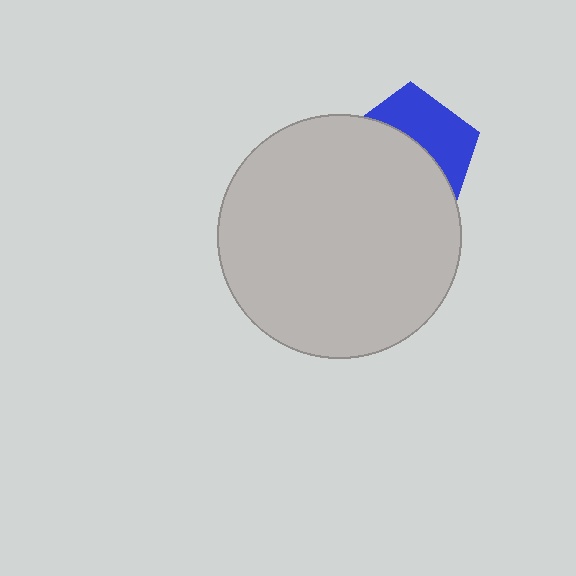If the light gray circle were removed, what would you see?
You would see the complete blue pentagon.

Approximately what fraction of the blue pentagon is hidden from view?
Roughly 59% of the blue pentagon is hidden behind the light gray circle.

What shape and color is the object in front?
The object in front is a light gray circle.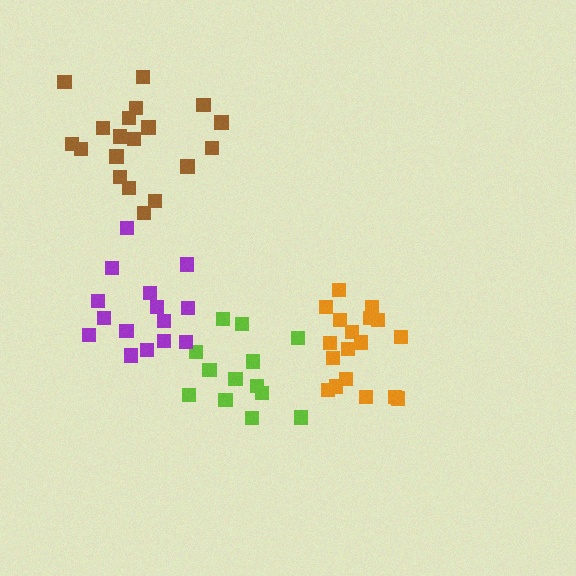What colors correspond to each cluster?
The clusters are colored: lime, brown, orange, purple.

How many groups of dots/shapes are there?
There are 4 groups.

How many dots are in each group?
Group 1: 13 dots, Group 2: 19 dots, Group 3: 18 dots, Group 4: 15 dots (65 total).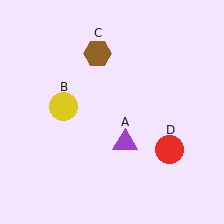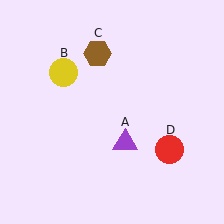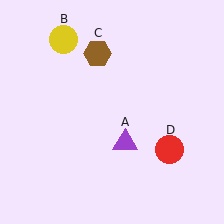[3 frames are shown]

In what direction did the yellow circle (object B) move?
The yellow circle (object B) moved up.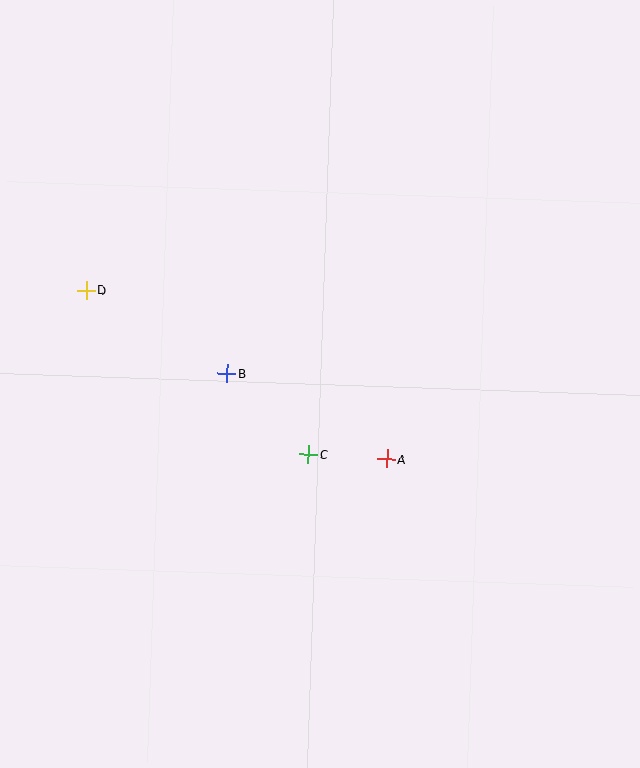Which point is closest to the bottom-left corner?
Point C is closest to the bottom-left corner.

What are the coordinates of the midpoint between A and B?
The midpoint between A and B is at (307, 416).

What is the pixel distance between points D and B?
The distance between D and B is 163 pixels.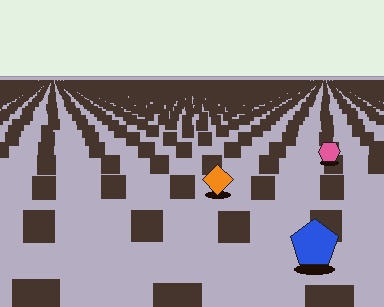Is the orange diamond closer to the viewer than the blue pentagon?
No. The blue pentagon is closer — you can tell from the texture gradient: the ground texture is coarser near it.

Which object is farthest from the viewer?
The pink hexagon is farthest from the viewer. It appears smaller and the ground texture around it is denser.